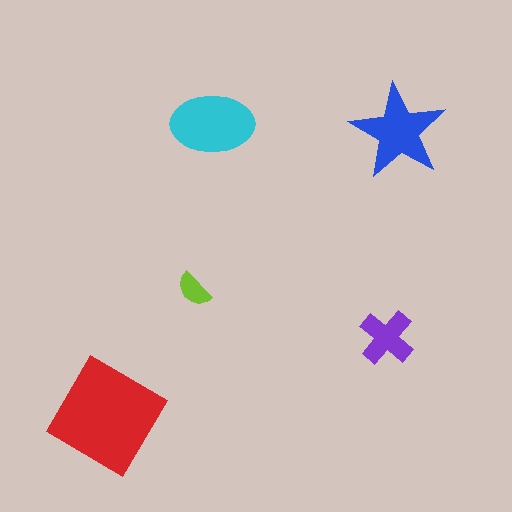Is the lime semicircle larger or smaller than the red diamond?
Smaller.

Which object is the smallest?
The lime semicircle.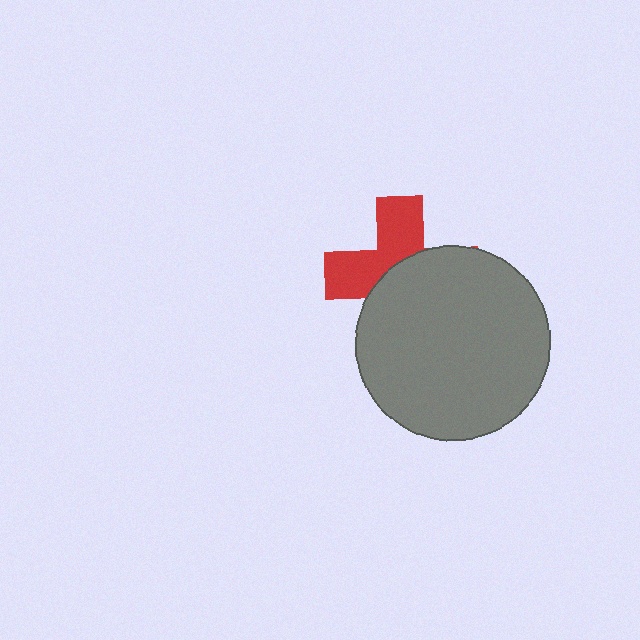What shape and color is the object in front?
The object in front is a gray circle.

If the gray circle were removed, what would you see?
You would see the complete red cross.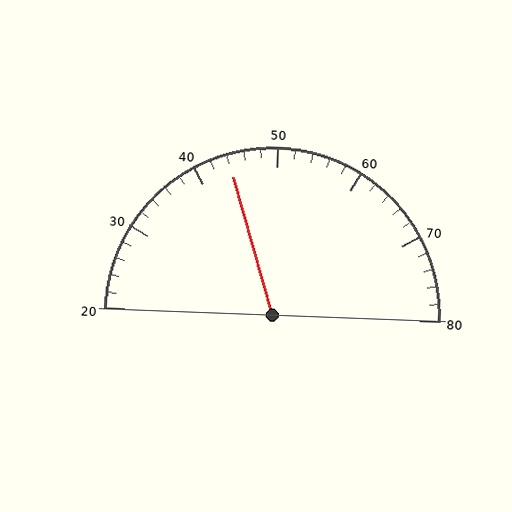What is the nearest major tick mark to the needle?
The nearest major tick mark is 40.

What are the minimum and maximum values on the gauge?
The gauge ranges from 20 to 80.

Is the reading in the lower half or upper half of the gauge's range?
The reading is in the lower half of the range (20 to 80).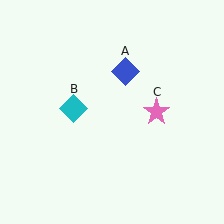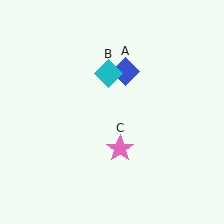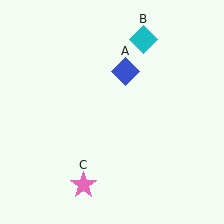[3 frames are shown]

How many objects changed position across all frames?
2 objects changed position: cyan diamond (object B), pink star (object C).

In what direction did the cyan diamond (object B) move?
The cyan diamond (object B) moved up and to the right.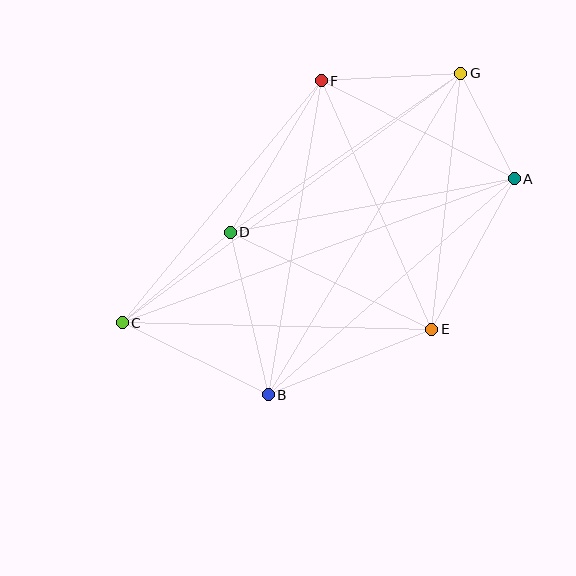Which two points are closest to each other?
Points A and G are closest to each other.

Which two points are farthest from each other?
Points C and G are farthest from each other.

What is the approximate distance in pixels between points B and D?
The distance between B and D is approximately 167 pixels.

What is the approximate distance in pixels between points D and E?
The distance between D and E is approximately 224 pixels.